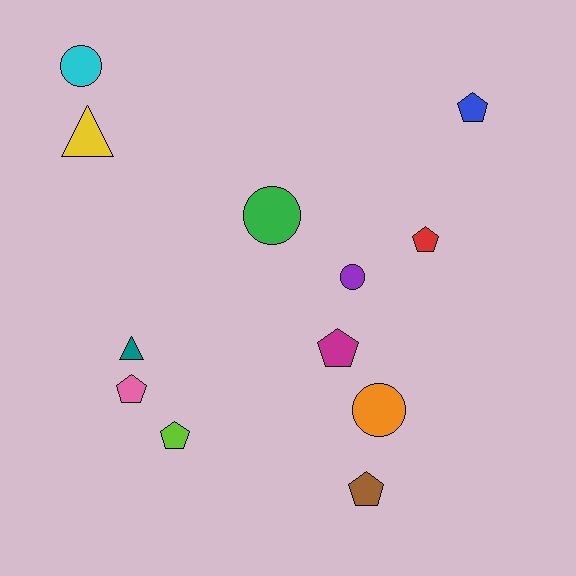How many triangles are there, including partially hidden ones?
There are 2 triangles.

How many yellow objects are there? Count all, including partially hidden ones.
There is 1 yellow object.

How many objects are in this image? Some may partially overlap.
There are 12 objects.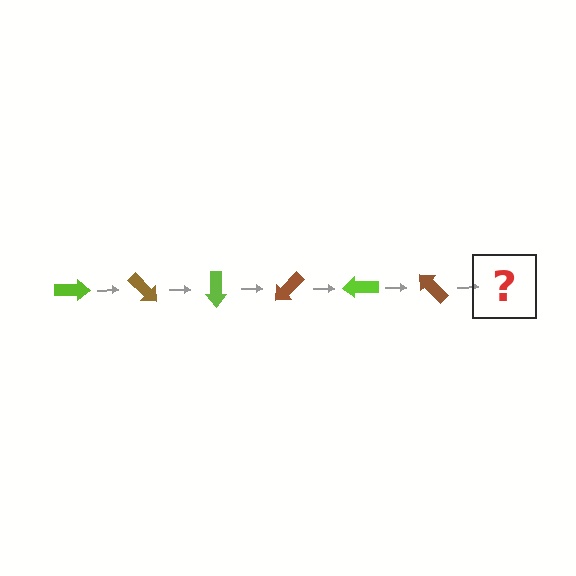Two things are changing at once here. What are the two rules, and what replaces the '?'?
The two rules are that it rotates 45 degrees each step and the color cycles through lime and brown. The '?' should be a lime arrow, rotated 270 degrees from the start.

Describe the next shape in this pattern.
It should be a lime arrow, rotated 270 degrees from the start.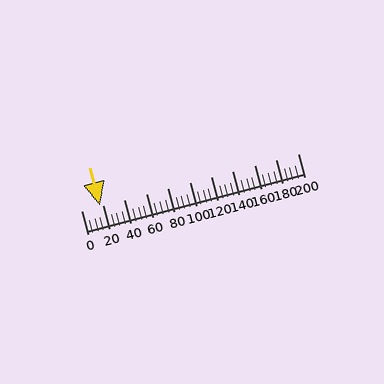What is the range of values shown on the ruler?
The ruler shows values from 0 to 200.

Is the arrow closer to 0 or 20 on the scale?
The arrow is closer to 20.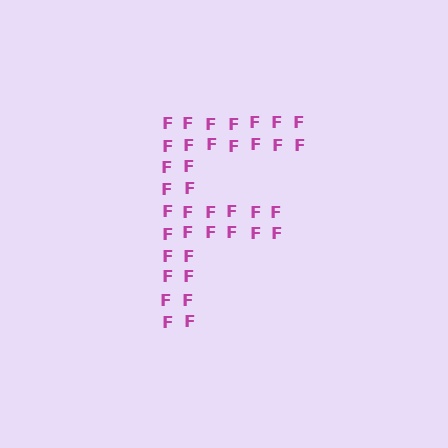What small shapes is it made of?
It is made of small letter F's.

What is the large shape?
The large shape is the letter F.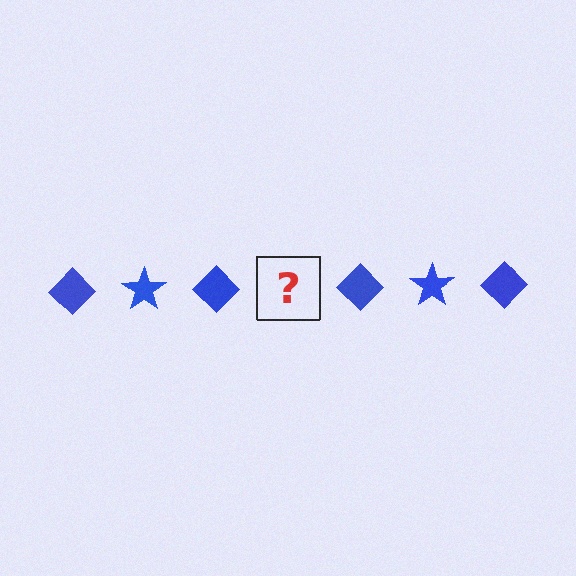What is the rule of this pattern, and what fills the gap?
The rule is that the pattern cycles through diamond, star shapes in blue. The gap should be filled with a blue star.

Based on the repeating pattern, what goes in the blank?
The blank should be a blue star.